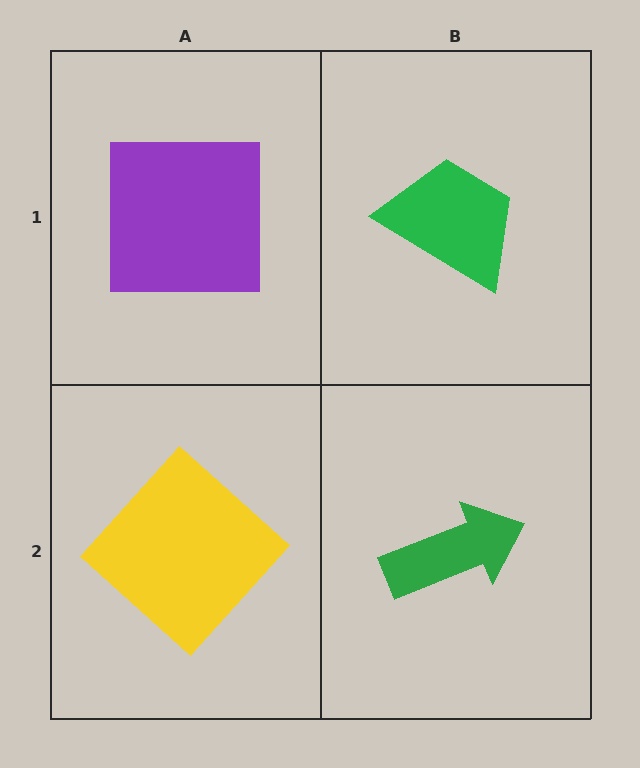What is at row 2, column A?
A yellow diamond.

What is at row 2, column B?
A green arrow.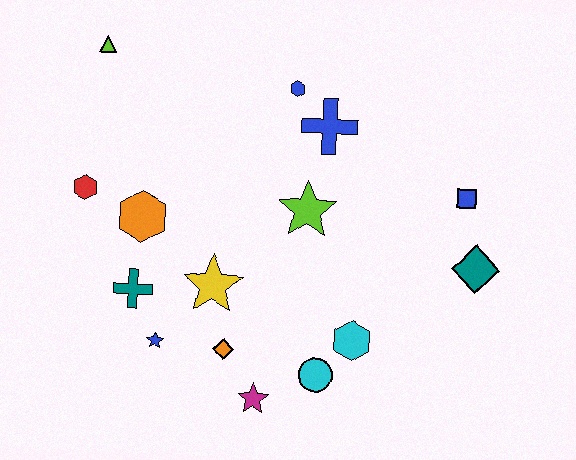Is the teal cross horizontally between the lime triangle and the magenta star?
Yes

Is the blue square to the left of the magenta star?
No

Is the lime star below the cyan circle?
No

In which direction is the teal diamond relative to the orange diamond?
The teal diamond is to the right of the orange diamond.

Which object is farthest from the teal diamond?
The lime triangle is farthest from the teal diamond.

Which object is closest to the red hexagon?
The orange hexagon is closest to the red hexagon.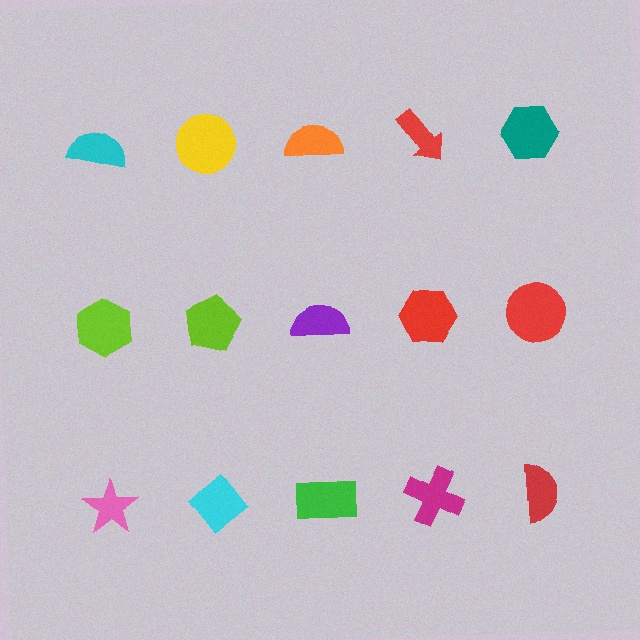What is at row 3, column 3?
A green rectangle.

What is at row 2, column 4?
A red hexagon.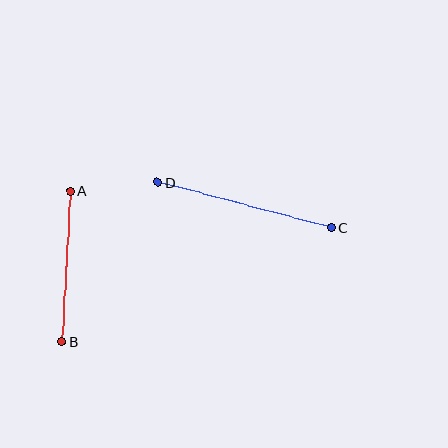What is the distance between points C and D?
The distance is approximately 179 pixels.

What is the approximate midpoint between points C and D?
The midpoint is at approximately (245, 205) pixels.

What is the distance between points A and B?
The distance is approximately 151 pixels.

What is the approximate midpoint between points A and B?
The midpoint is at approximately (66, 266) pixels.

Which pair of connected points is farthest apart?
Points C and D are farthest apart.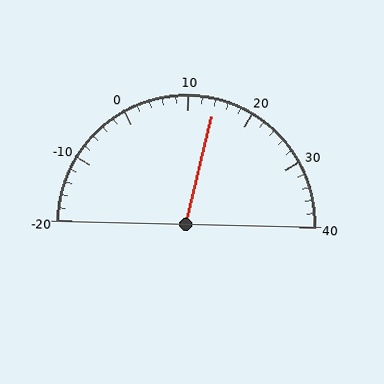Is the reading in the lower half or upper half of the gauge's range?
The reading is in the upper half of the range (-20 to 40).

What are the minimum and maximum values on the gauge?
The gauge ranges from -20 to 40.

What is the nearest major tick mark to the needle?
The nearest major tick mark is 10.